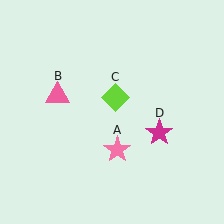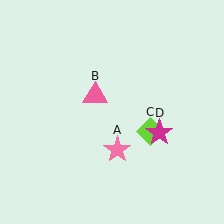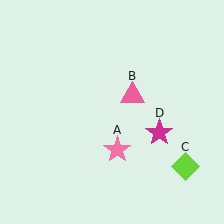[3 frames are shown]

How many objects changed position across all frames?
2 objects changed position: pink triangle (object B), lime diamond (object C).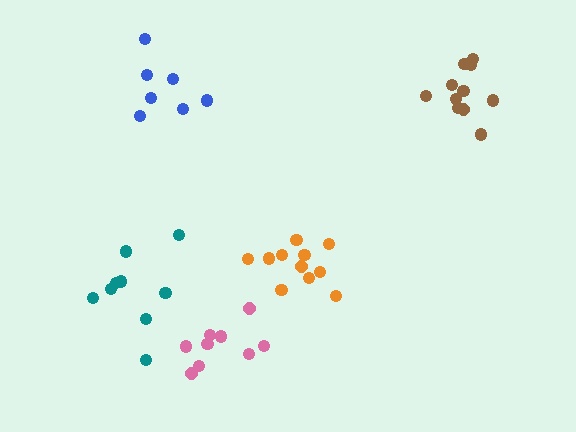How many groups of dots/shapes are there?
There are 5 groups.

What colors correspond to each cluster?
The clusters are colored: blue, pink, orange, teal, brown.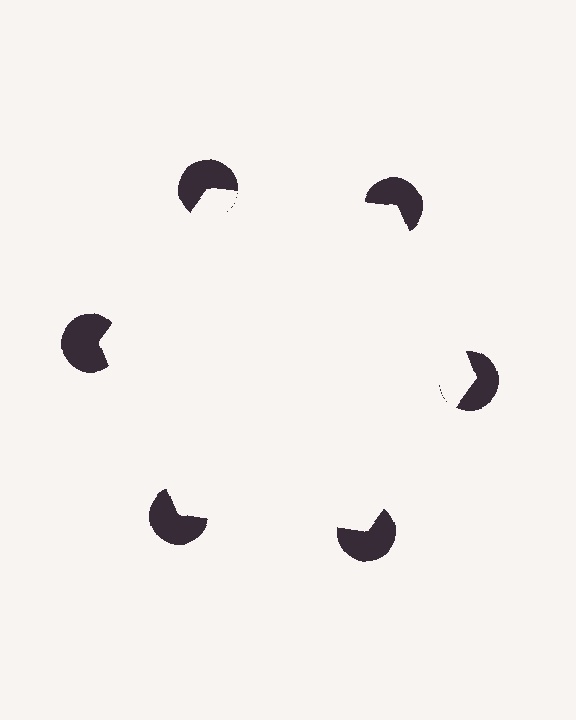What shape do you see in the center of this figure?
An illusory hexagon — its edges are inferred from the aligned wedge cuts in the pac-man discs, not physically drawn.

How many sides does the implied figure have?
6 sides.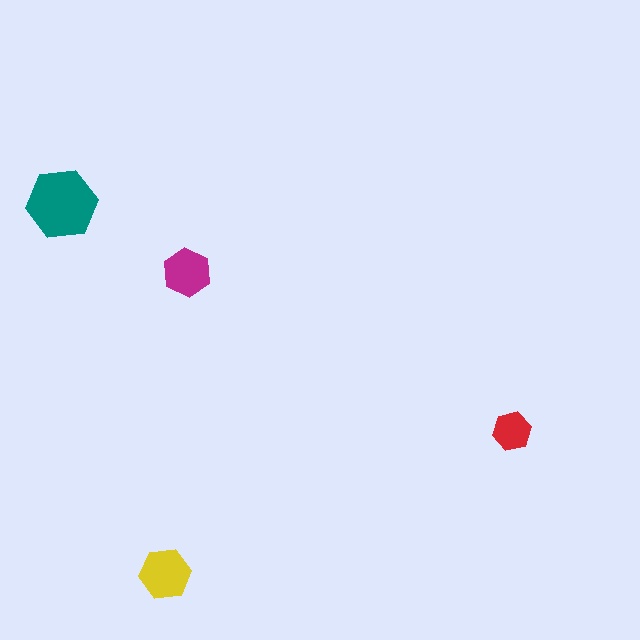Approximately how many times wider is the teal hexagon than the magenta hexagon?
About 1.5 times wider.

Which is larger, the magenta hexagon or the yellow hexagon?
The yellow one.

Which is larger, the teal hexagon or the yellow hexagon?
The teal one.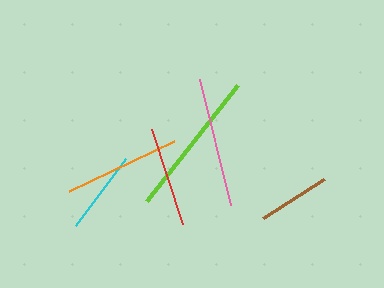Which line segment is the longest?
The lime line is the longest at approximately 147 pixels.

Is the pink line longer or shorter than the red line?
The pink line is longer than the red line.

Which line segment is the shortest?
The brown line is the shortest at approximately 71 pixels.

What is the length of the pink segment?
The pink segment is approximately 130 pixels long.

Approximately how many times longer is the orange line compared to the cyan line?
The orange line is approximately 1.4 times the length of the cyan line.